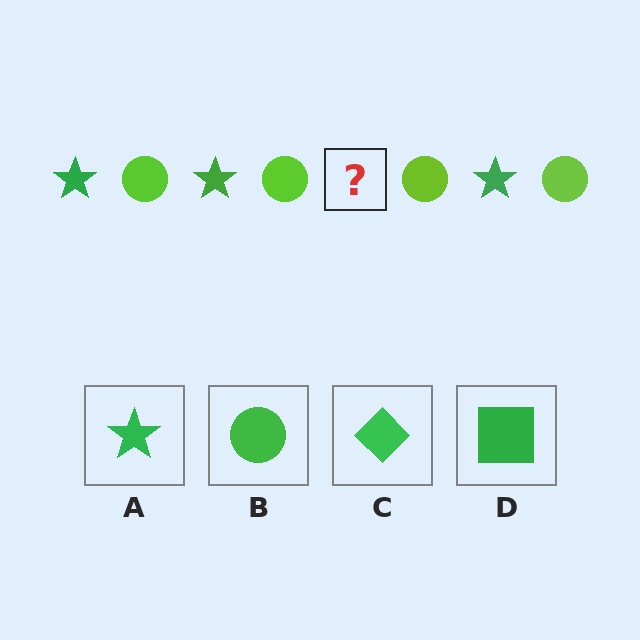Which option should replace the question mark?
Option A.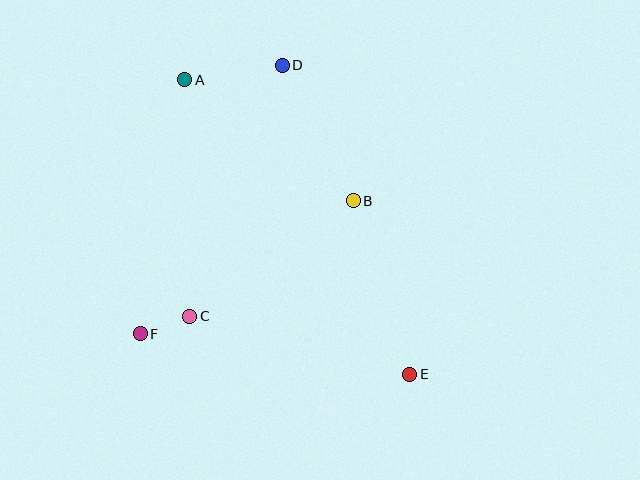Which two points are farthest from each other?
Points A and E are farthest from each other.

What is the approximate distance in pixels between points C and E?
The distance between C and E is approximately 228 pixels.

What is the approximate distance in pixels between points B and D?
The distance between B and D is approximately 153 pixels.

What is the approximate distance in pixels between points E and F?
The distance between E and F is approximately 273 pixels.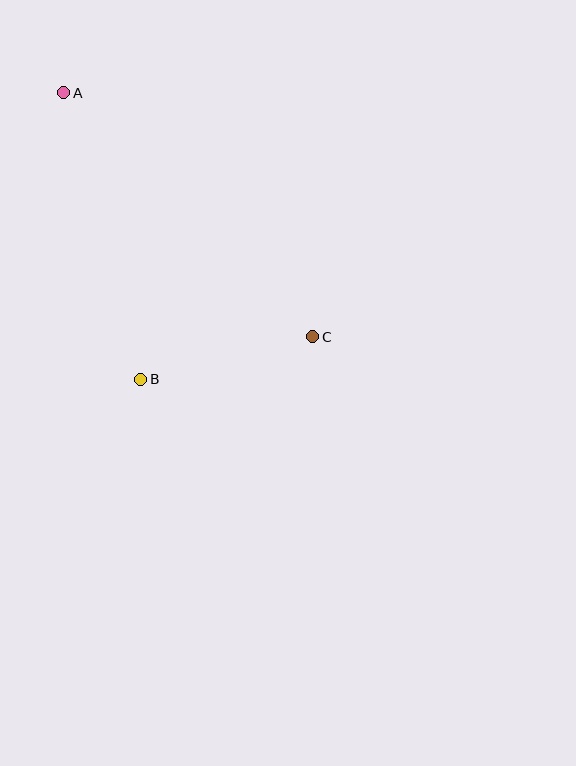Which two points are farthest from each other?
Points A and C are farthest from each other.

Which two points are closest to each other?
Points B and C are closest to each other.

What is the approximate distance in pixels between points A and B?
The distance between A and B is approximately 297 pixels.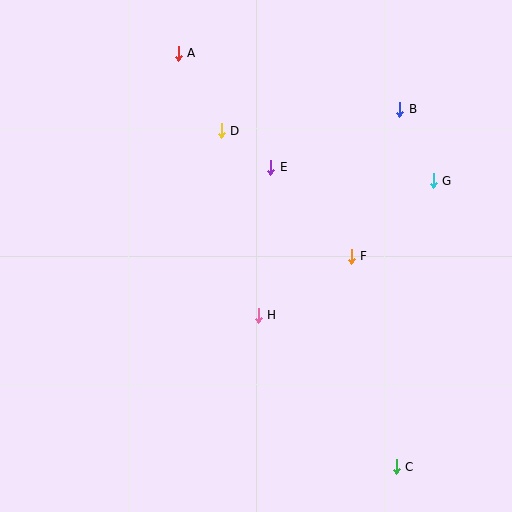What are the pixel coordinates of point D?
Point D is at (221, 131).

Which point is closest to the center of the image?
Point H at (258, 315) is closest to the center.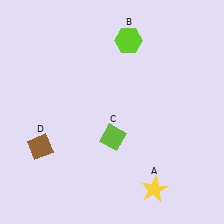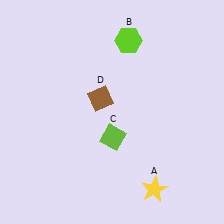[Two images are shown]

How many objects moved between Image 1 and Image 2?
1 object moved between the two images.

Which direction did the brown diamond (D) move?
The brown diamond (D) moved right.